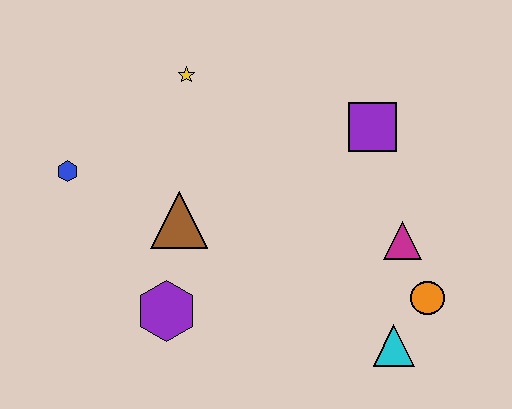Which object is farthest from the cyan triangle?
The blue hexagon is farthest from the cyan triangle.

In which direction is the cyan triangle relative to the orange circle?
The cyan triangle is below the orange circle.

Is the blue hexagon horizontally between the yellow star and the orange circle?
No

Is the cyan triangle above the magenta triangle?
No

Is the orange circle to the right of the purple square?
Yes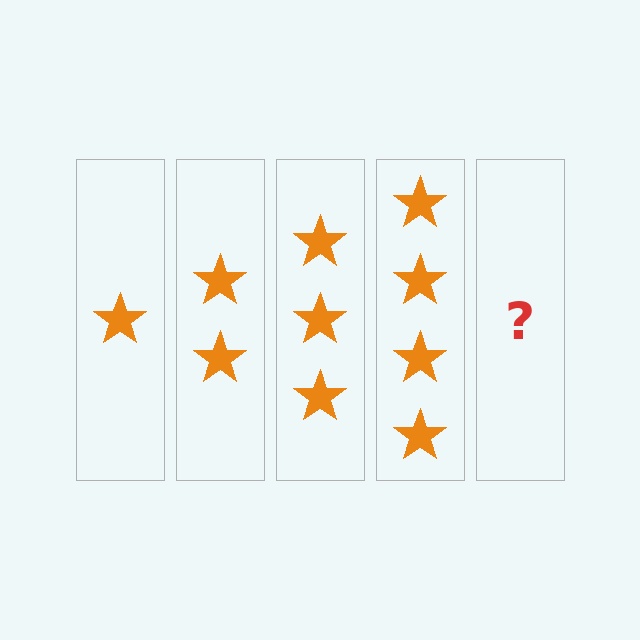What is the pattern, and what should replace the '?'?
The pattern is that each step adds one more star. The '?' should be 5 stars.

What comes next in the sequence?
The next element should be 5 stars.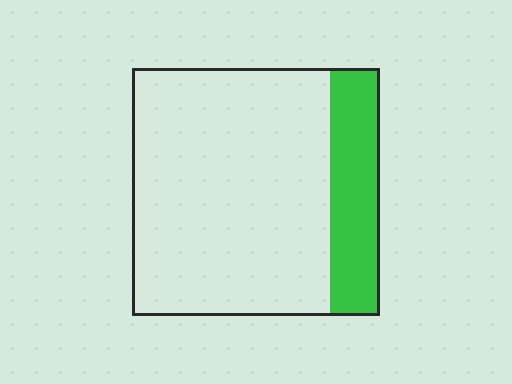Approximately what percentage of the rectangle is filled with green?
Approximately 20%.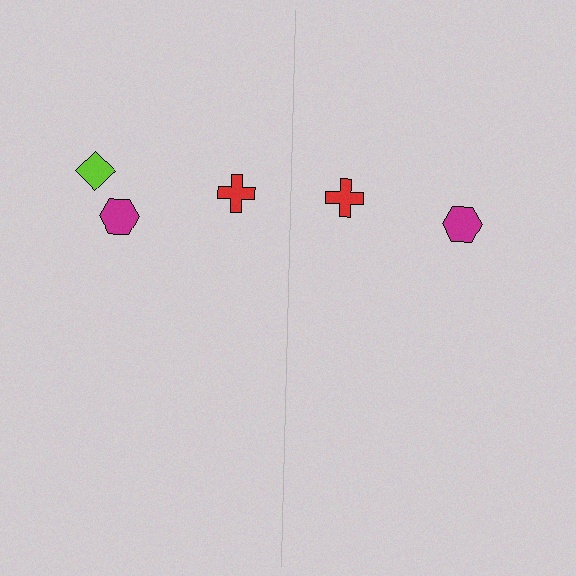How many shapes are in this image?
There are 5 shapes in this image.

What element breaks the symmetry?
A lime diamond is missing from the right side.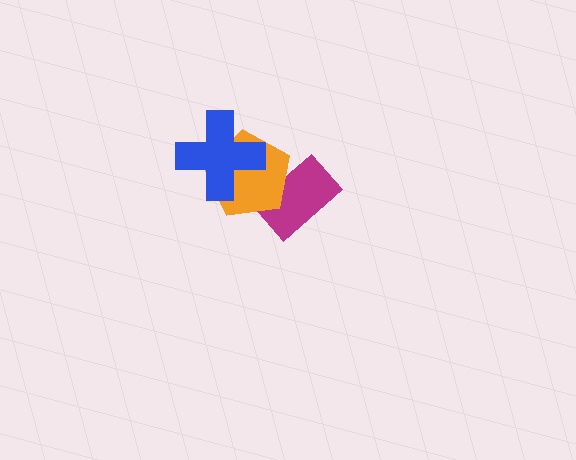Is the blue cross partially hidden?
No, no other shape covers it.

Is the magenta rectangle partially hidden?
Yes, it is partially covered by another shape.